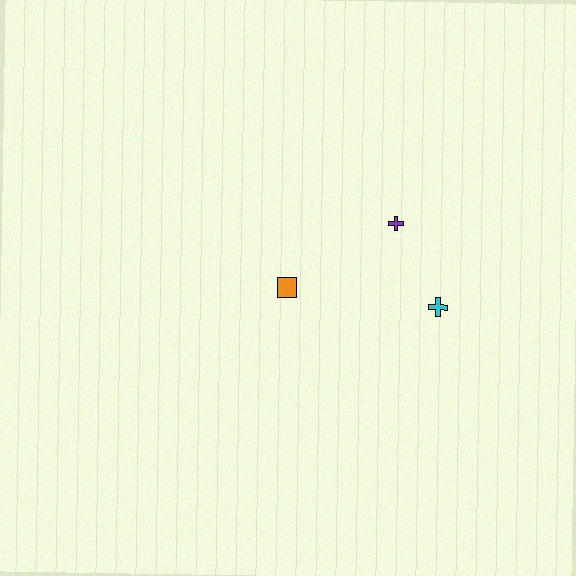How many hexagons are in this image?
There are no hexagons.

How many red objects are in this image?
There are no red objects.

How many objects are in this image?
There are 3 objects.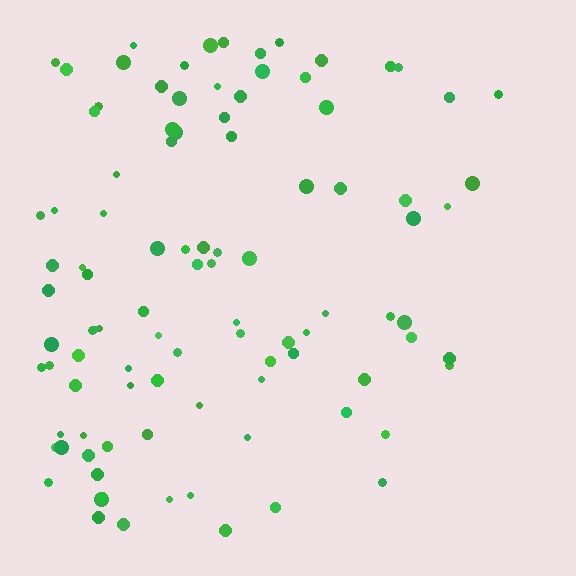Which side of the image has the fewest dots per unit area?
The right.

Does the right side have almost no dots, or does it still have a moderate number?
Still a moderate number, just noticeably fewer than the left.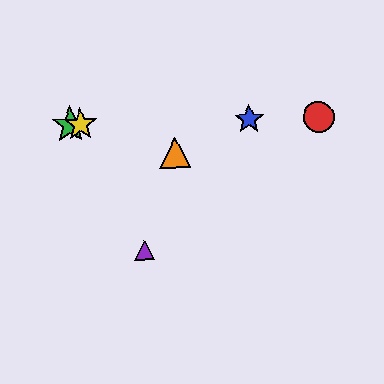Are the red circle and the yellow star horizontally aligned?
Yes, both are at y≈117.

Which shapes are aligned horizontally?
The red circle, the blue star, the green star, the yellow star are aligned horizontally.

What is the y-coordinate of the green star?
The green star is at y≈125.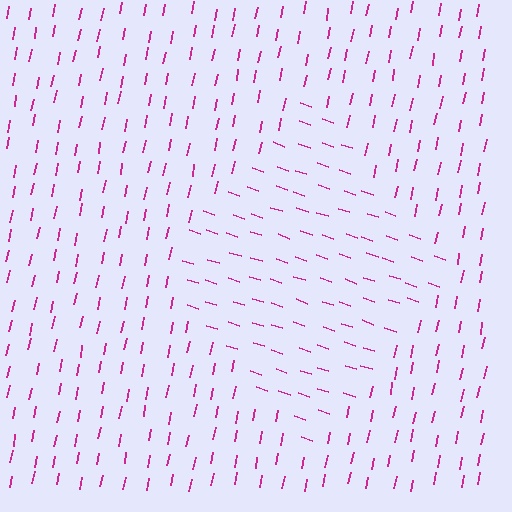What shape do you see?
I see a diamond.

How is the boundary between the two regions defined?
The boundary is defined purely by a change in line orientation (approximately 83 degrees difference). All lines are the same color and thickness.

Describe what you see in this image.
The image is filled with small magenta line segments. A diamond region in the image has lines oriented differently from the surrounding lines, creating a visible texture boundary.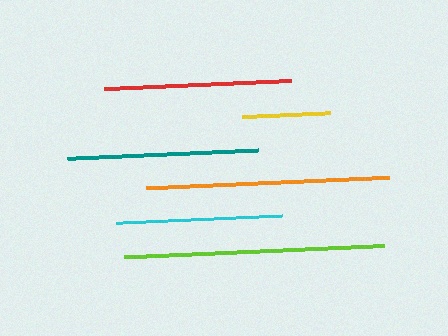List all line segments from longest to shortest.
From longest to shortest: lime, orange, teal, red, cyan, yellow.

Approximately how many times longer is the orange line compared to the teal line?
The orange line is approximately 1.3 times the length of the teal line.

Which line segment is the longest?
The lime line is the longest at approximately 260 pixels.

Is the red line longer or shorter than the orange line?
The orange line is longer than the red line.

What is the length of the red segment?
The red segment is approximately 186 pixels long.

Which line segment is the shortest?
The yellow line is the shortest at approximately 88 pixels.